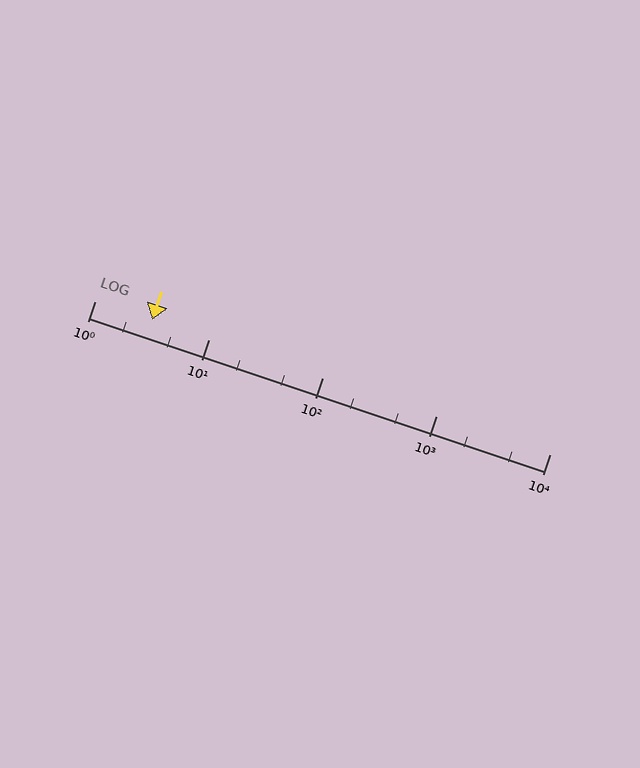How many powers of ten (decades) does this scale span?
The scale spans 4 decades, from 1 to 10000.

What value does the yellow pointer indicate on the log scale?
The pointer indicates approximately 3.2.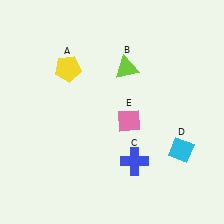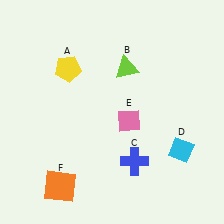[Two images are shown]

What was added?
An orange square (F) was added in Image 2.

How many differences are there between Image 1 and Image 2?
There is 1 difference between the two images.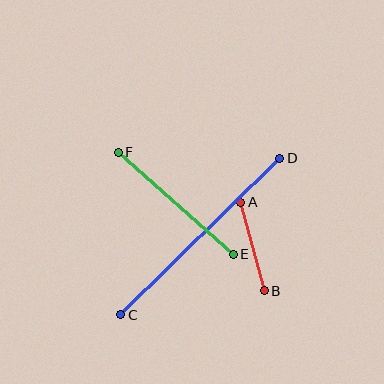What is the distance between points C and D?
The distance is approximately 223 pixels.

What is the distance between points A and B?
The distance is approximately 92 pixels.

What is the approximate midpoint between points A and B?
The midpoint is at approximately (253, 246) pixels.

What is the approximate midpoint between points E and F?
The midpoint is at approximately (176, 203) pixels.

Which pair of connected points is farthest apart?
Points C and D are farthest apart.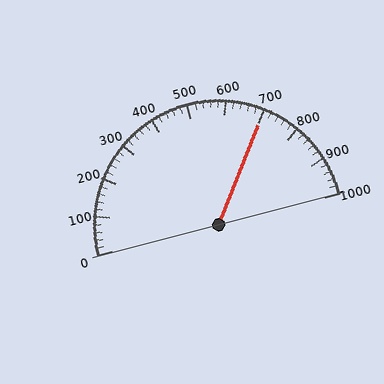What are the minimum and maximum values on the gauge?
The gauge ranges from 0 to 1000.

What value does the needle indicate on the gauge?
The needle indicates approximately 700.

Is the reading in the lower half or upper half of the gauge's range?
The reading is in the upper half of the range (0 to 1000).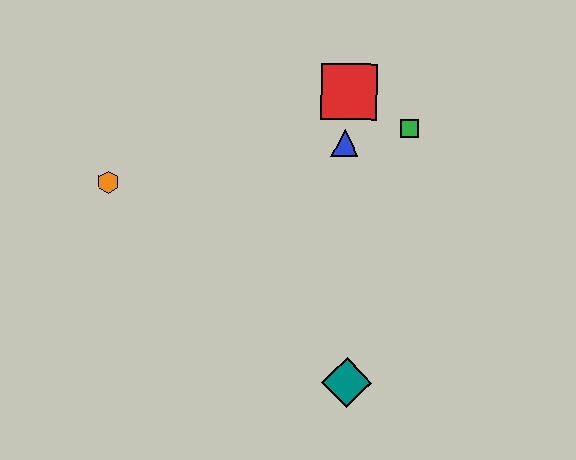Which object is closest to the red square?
The blue triangle is closest to the red square.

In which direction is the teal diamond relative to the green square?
The teal diamond is below the green square.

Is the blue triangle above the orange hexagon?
Yes